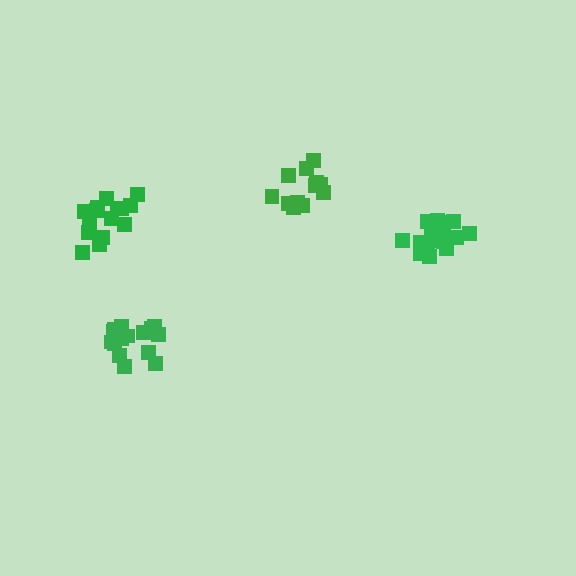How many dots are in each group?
Group 1: 16 dots, Group 2: 13 dots, Group 3: 18 dots, Group 4: 15 dots (62 total).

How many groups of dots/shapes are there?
There are 4 groups.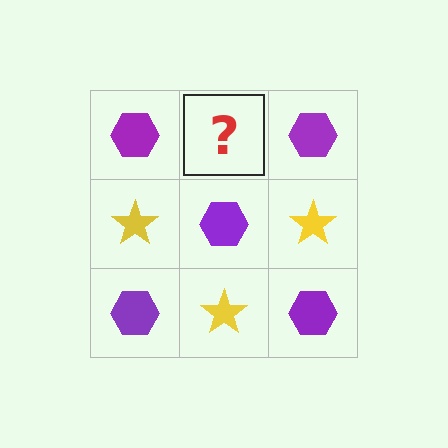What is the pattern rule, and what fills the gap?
The rule is that it alternates purple hexagon and yellow star in a checkerboard pattern. The gap should be filled with a yellow star.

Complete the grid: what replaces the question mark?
The question mark should be replaced with a yellow star.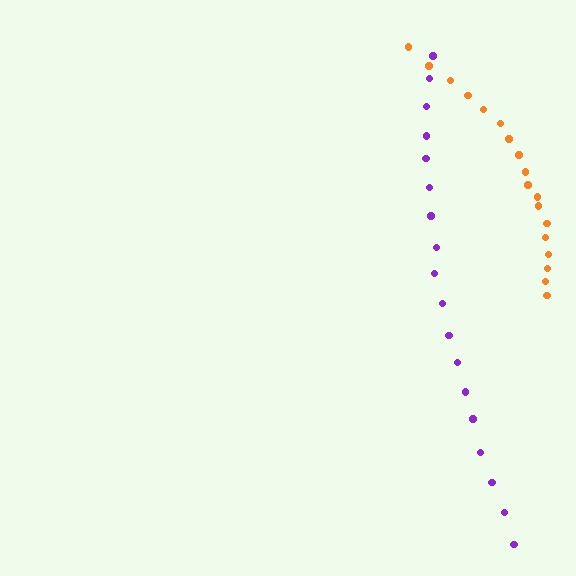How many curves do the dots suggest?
There are 2 distinct paths.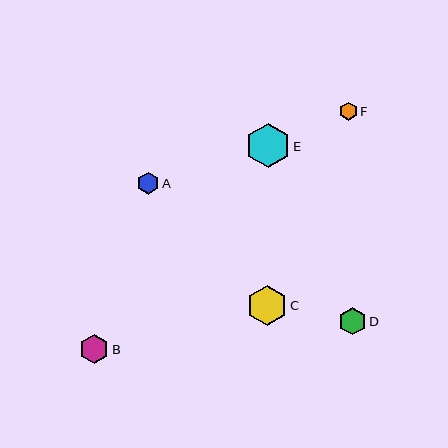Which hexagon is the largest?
Hexagon E is the largest with a size of approximately 45 pixels.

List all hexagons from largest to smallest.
From largest to smallest: E, C, B, D, A, F.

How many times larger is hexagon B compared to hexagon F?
Hexagon B is approximately 1.6 times the size of hexagon F.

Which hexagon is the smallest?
Hexagon F is the smallest with a size of approximately 18 pixels.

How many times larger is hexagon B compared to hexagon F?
Hexagon B is approximately 1.6 times the size of hexagon F.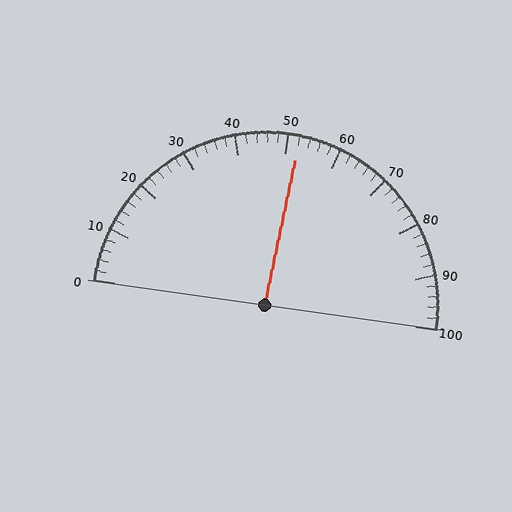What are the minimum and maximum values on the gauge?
The gauge ranges from 0 to 100.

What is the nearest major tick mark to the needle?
The nearest major tick mark is 50.